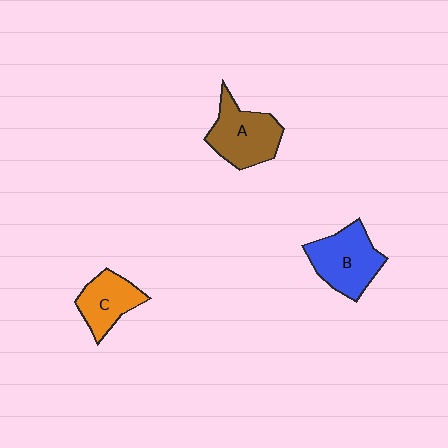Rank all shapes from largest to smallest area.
From largest to smallest: B (blue), A (brown), C (orange).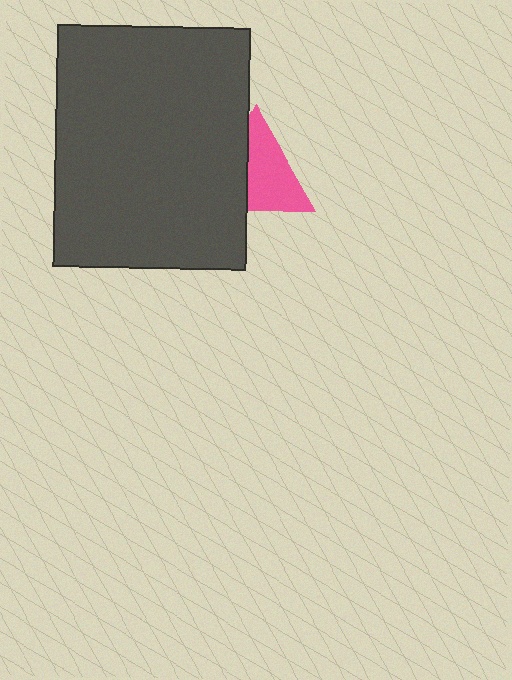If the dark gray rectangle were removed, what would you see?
You would see the complete pink triangle.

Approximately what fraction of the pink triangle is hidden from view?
Roughly 41% of the pink triangle is hidden behind the dark gray rectangle.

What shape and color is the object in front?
The object in front is a dark gray rectangle.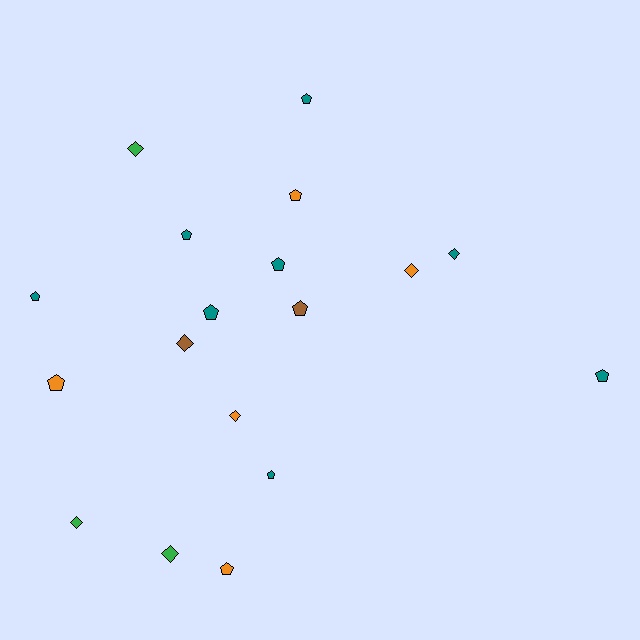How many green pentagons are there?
There are no green pentagons.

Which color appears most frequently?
Teal, with 8 objects.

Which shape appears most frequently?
Pentagon, with 11 objects.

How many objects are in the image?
There are 18 objects.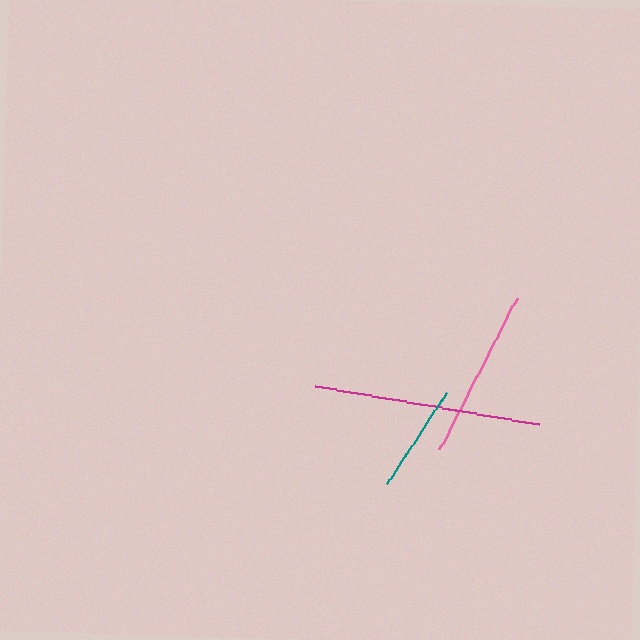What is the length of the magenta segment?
The magenta segment is approximately 228 pixels long.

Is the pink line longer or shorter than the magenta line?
The magenta line is longer than the pink line.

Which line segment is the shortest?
The teal line is the shortest at approximately 109 pixels.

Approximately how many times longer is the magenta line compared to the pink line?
The magenta line is approximately 1.3 times the length of the pink line.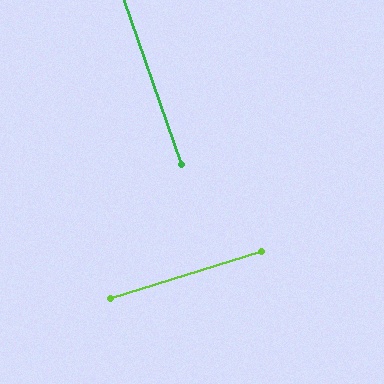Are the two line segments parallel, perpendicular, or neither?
Perpendicular — they meet at approximately 88°.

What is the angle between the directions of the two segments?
Approximately 88 degrees.